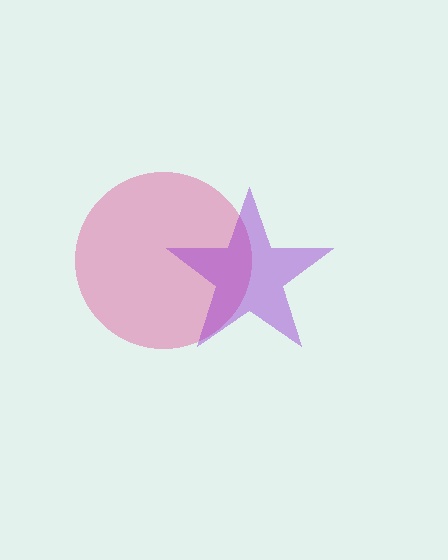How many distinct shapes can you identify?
There are 2 distinct shapes: a pink circle, a purple star.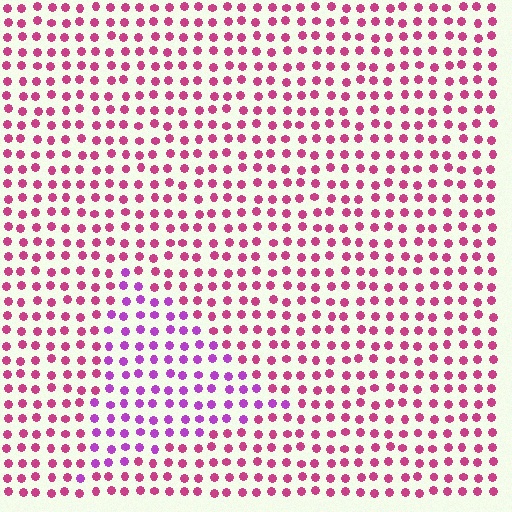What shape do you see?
I see a triangle.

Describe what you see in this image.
The image is filled with small magenta elements in a uniform arrangement. A triangle-shaped region is visible where the elements are tinted to a slightly different hue, forming a subtle color boundary.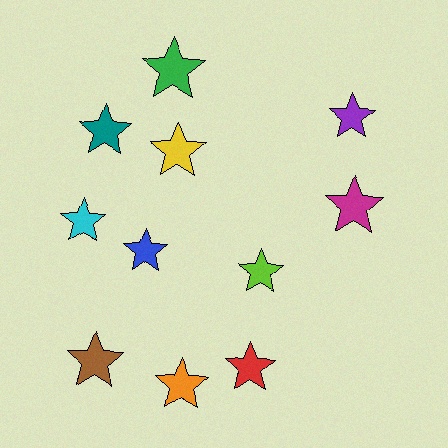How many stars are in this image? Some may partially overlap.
There are 11 stars.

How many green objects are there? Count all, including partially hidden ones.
There is 1 green object.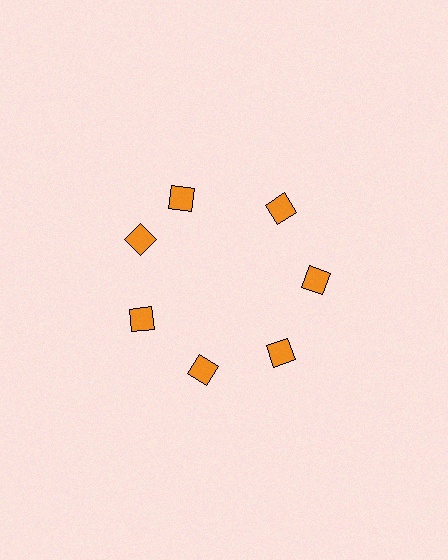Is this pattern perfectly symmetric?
No. The 7 orange diamonds are arranged in a ring, but one element near the 12 o'clock position is rotated out of alignment along the ring, breaking the 7-fold rotational symmetry.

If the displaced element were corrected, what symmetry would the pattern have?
It would have 7-fold rotational symmetry — the pattern would map onto itself every 51 degrees.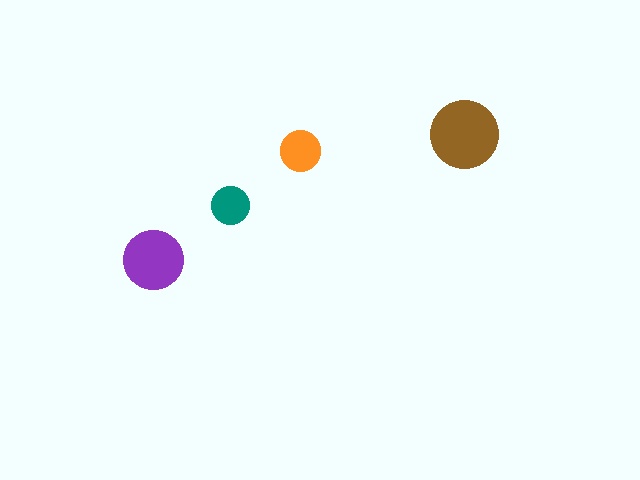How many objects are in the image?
There are 4 objects in the image.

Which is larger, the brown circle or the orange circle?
The brown one.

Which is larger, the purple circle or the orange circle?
The purple one.